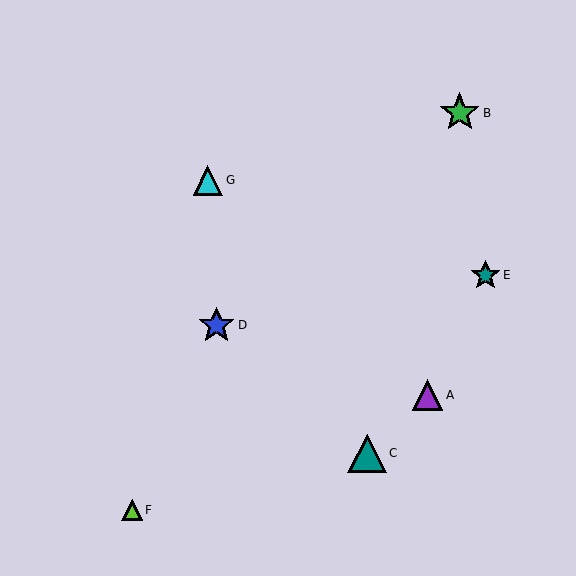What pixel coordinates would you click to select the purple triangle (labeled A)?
Click at (428, 395) to select the purple triangle A.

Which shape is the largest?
The green star (labeled B) is the largest.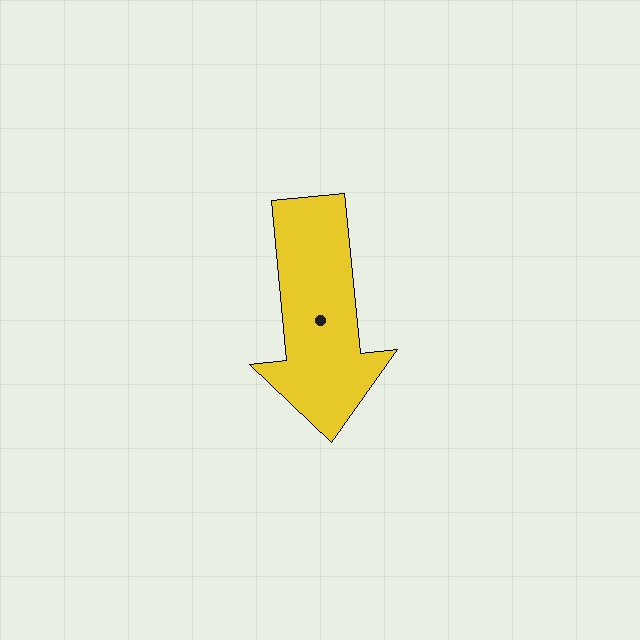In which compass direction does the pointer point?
South.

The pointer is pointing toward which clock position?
Roughly 6 o'clock.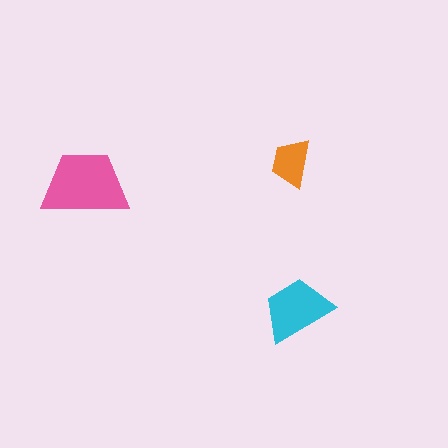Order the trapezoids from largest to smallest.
the pink one, the cyan one, the orange one.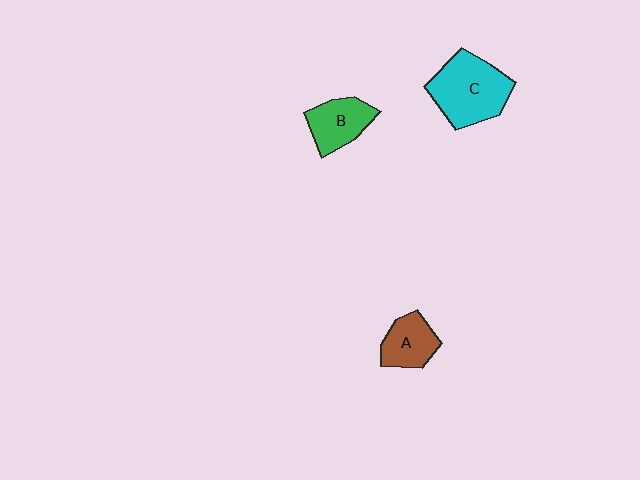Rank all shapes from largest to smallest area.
From largest to smallest: C (cyan), B (green), A (brown).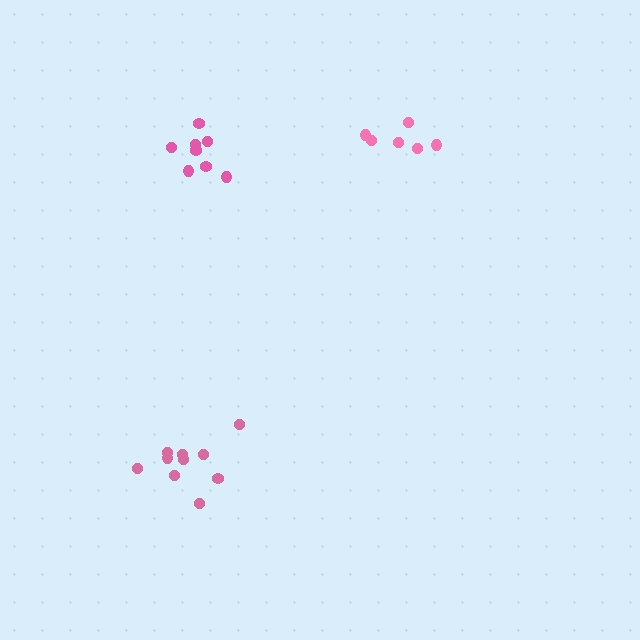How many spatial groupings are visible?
There are 3 spatial groupings.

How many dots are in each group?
Group 1: 10 dots, Group 2: 8 dots, Group 3: 6 dots (24 total).